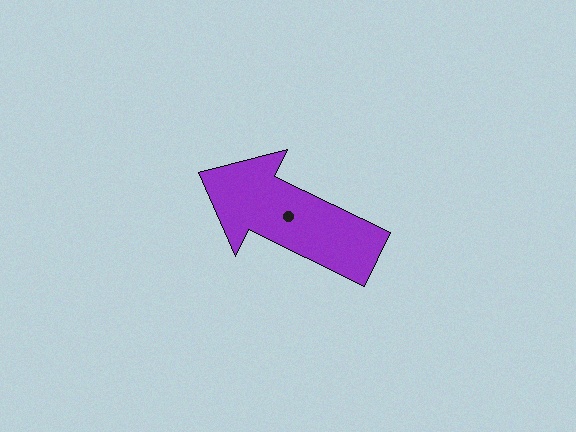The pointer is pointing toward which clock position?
Roughly 10 o'clock.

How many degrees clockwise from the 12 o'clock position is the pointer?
Approximately 296 degrees.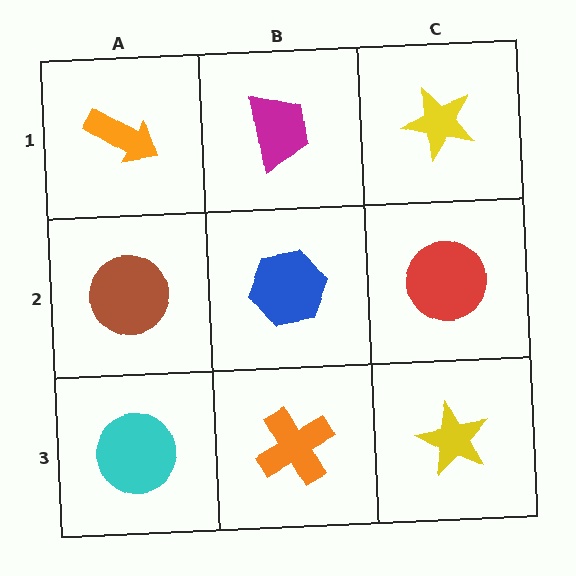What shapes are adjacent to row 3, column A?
A brown circle (row 2, column A), an orange cross (row 3, column B).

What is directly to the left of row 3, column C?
An orange cross.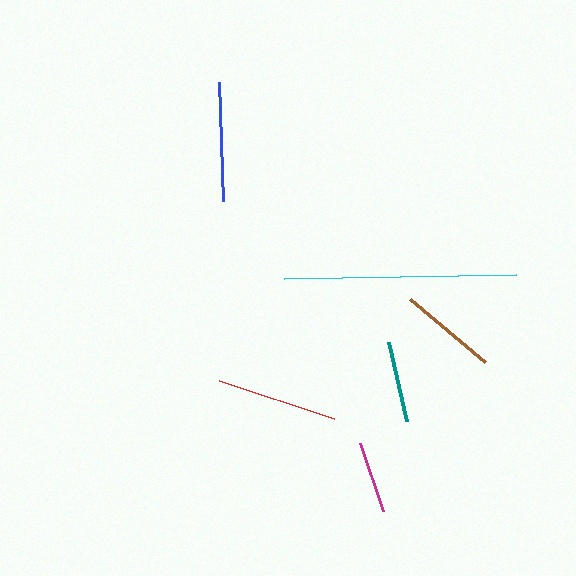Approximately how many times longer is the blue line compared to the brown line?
The blue line is approximately 1.2 times the length of the brown line.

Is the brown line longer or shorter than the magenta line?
The brown line is longer than the magenta line.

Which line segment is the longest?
The cyan line is the longest at approximately 232 pixels.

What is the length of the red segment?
The red segment is approximately 121 pixels long.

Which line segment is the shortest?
The magenta line is the shortest at approximately 72 pixels.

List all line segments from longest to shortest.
From longest to shortest: cyan, red, blue, brown, teal, magenta.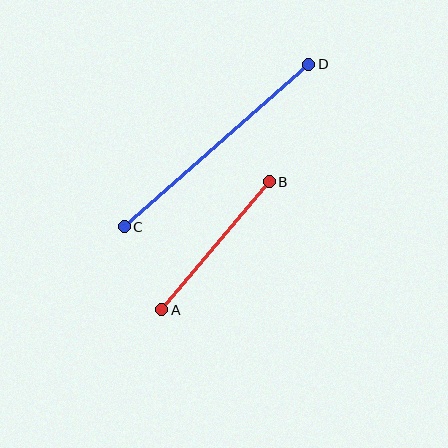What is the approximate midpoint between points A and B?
The midpoint is at approximately (216, 246) pixels.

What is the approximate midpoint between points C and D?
The midpoint is at approximately (217, 146) pixels.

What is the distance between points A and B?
The distance is approximately 167 pixels.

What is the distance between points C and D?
The distance is approximately 246 pixels.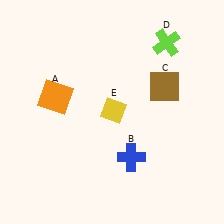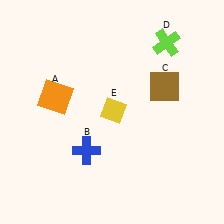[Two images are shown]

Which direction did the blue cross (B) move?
The blue cross (B) moved left.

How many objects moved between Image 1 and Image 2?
1 object moved between the two images.